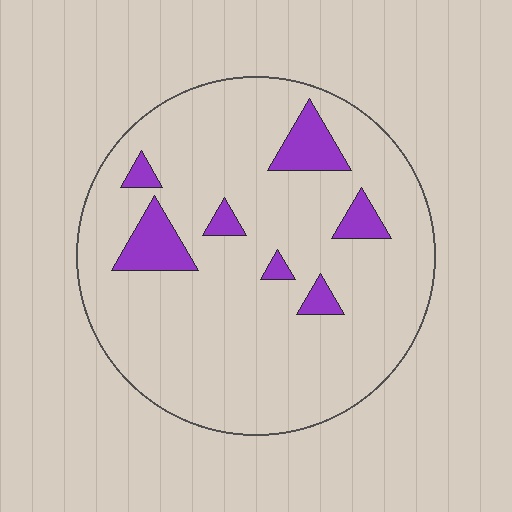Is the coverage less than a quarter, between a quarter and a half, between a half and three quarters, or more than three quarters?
Less than a quarter.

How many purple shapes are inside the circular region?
7.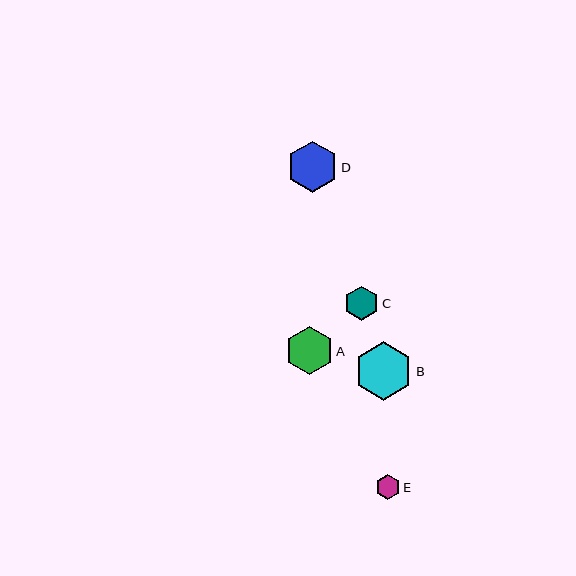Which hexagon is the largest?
Hexagon B is the largest with a size of approximately 58 pixels.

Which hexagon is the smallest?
Hexagon E is the smallest with a size of approximately 24 pixels.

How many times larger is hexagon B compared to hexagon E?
Hexagon B is approximately 2.4 times the size of hexagon E.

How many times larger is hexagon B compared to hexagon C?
Hexagon B is approximately 1.7 times the size of hexagon C.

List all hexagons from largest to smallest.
From largest to smallest: B, D, A, C, E.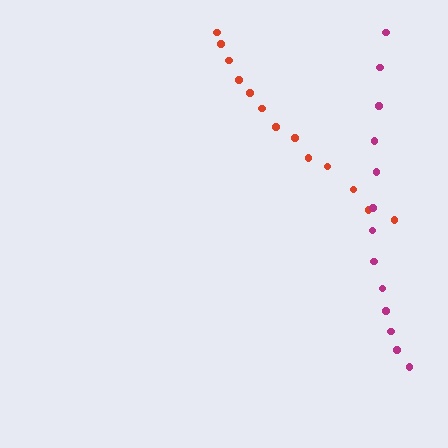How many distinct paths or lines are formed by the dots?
There are 2 distinct paths.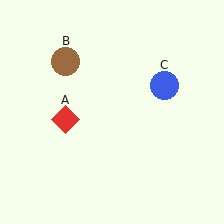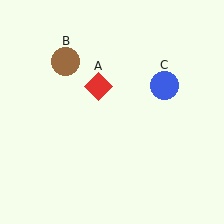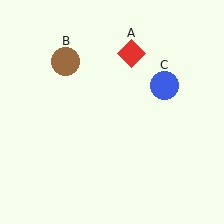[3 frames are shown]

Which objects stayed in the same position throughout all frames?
Brown circle (object B) and blue circle (object C) remained stationary.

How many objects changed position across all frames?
1 object changed position: red diamond (object A).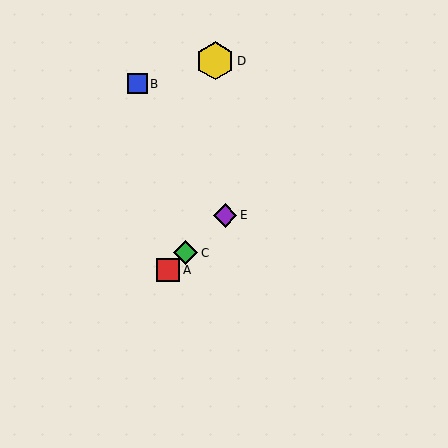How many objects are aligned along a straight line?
3 objects (A, C, E) are aligned along a straight line.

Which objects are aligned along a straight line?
Objects A, C, E are aligned along a straight line.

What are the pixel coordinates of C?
Object C is at (186, 253).